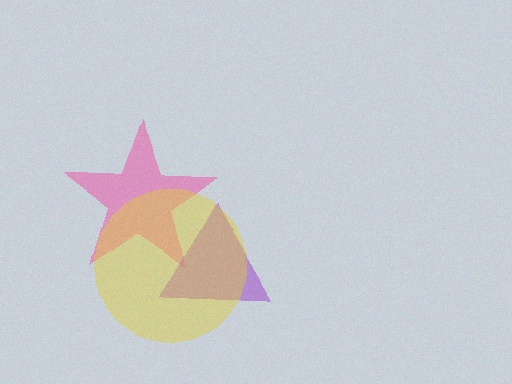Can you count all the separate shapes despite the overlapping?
Yes, there are 3 separate shapes.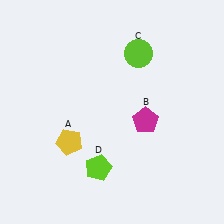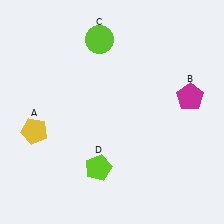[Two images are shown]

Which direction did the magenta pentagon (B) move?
The magenta pentagon (B) moved right.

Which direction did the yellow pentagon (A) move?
The yellow pentagon (A) moved left.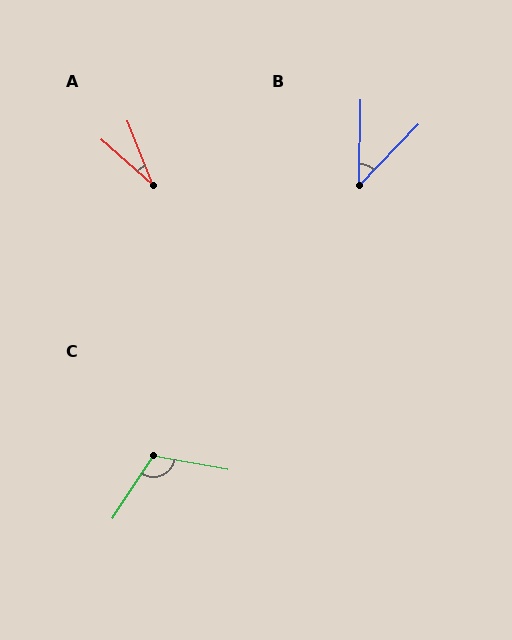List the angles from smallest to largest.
A (27°), B (43°), C (113°).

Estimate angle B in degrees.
Approximately 43 degrees.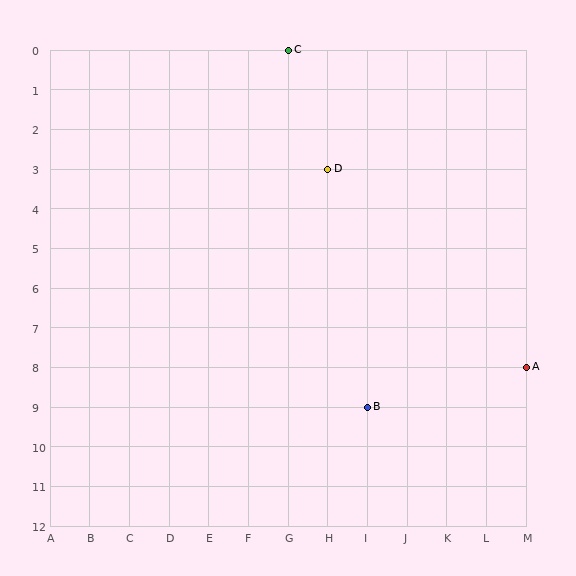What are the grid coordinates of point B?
Point B is at grid coordinates (I, 9).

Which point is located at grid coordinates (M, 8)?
Point A is at (M, 8).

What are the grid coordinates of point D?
Point D is at grid coordinates (H, 3).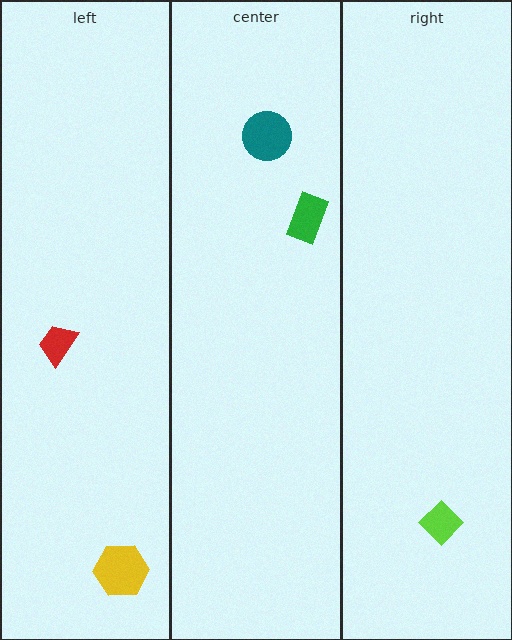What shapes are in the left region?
The red trapezoid, the yellow hexagon.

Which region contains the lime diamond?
The right region.